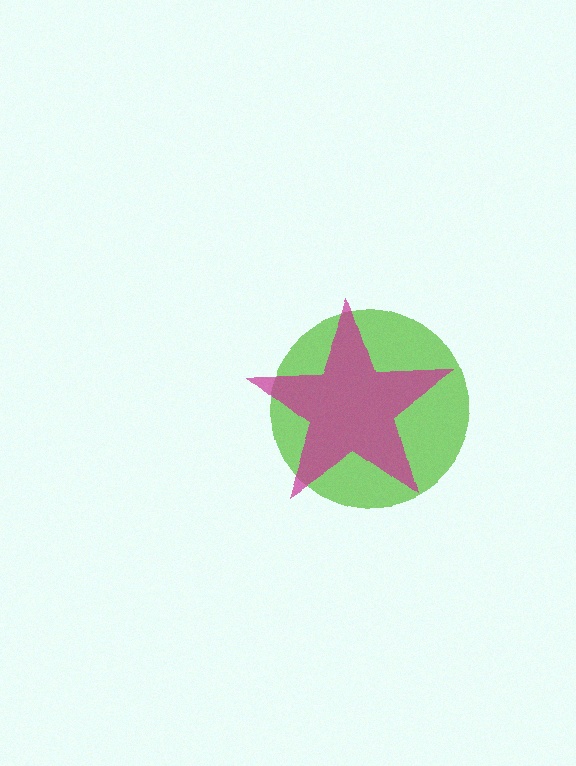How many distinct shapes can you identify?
There are 2 distinct shapes: a lime circle, a magenta star.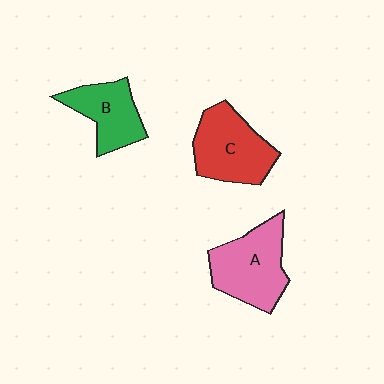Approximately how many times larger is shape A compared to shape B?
Approximately 1.4 times.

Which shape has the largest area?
Shape A (pink).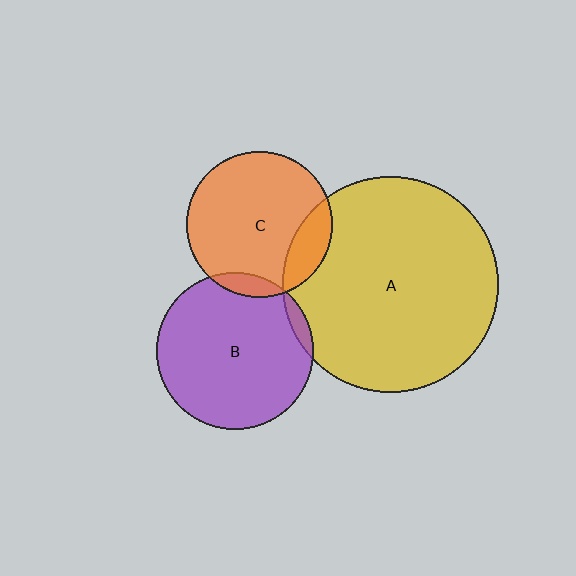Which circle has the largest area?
Circle A (yellow).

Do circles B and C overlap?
Yes.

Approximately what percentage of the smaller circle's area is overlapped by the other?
Approximately 5%.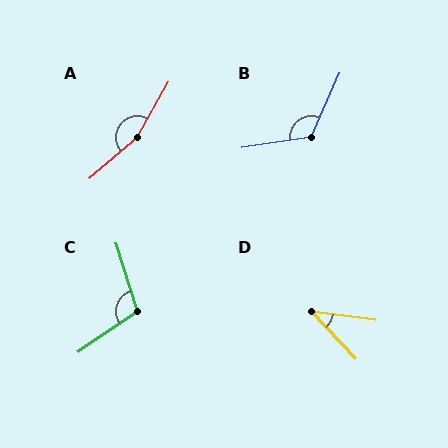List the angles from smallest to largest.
D (39°), C (108°), B (123°), A (160°).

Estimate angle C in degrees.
Approximately 108 degrees.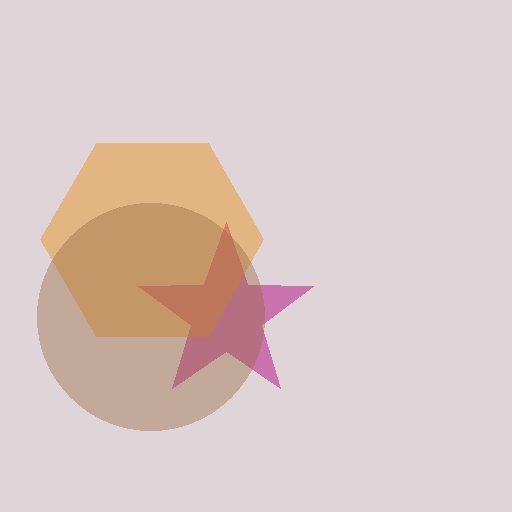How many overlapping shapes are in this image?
There are 3 overlapping shapes in the image.